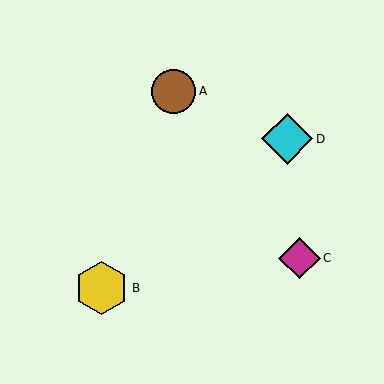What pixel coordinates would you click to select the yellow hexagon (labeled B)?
Click at (102, 288) to select the yellow hexagon B.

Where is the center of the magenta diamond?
The center of the magenta diamond is at (299, 258).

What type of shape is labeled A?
Shape A is a brown circle.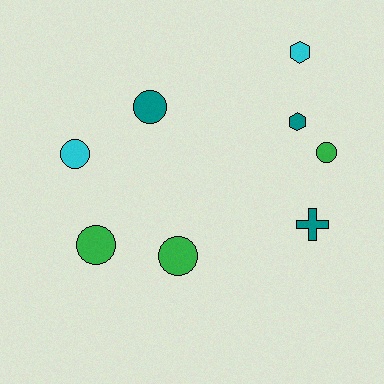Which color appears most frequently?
Teal, with 3 objects.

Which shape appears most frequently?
Circle, with 5 objects.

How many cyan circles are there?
There is 1 cyan circle.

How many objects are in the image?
There are 8 objects.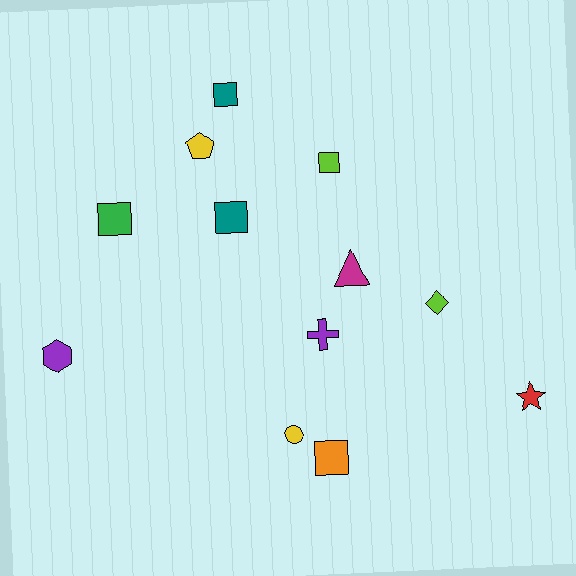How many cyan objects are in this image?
There are no cyan objects.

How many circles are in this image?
There is 1 circle.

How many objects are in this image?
There are 12 objects.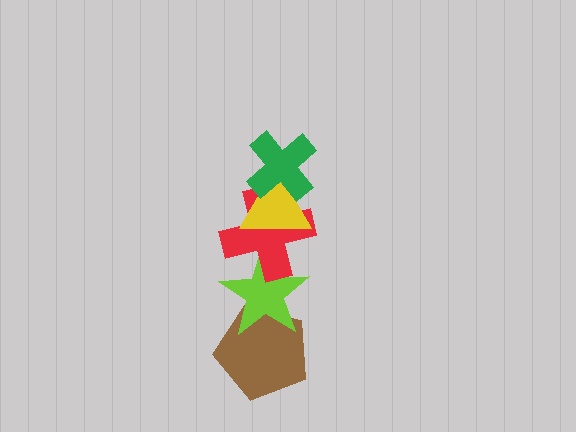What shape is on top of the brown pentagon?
The lime star is on top of the brown pentagon.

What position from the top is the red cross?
The red cross is 3rd from the top.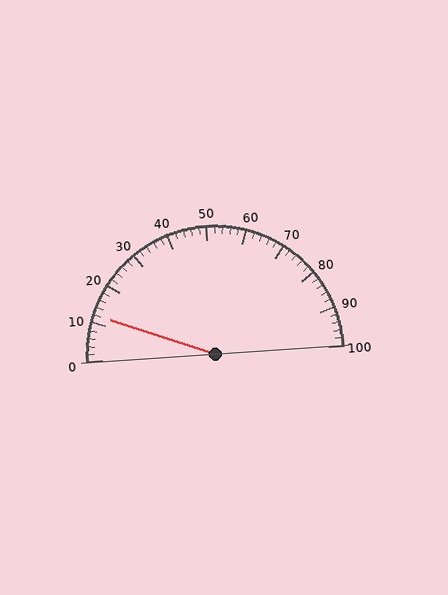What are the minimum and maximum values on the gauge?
The gauge ranges from 0 to 100.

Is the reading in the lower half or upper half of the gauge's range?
The reading is in the lower half of the range (0 to 100).